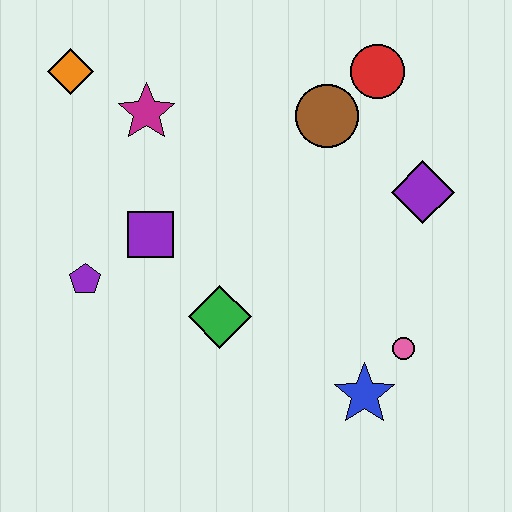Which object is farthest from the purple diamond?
The orange diamond is farthest from the purple diamond.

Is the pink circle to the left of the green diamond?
No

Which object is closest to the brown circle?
The red circle is closest to the brown circle.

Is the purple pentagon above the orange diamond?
No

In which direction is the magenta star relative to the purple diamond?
The magenta star is to the left of the purple diamond.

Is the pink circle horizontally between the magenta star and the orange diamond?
No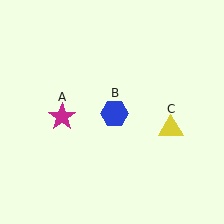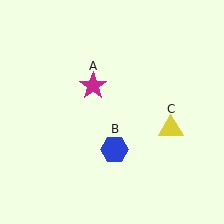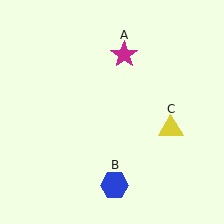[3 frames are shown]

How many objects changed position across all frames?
2 objects changed position: magenta star (object A), blue hexagon (object B).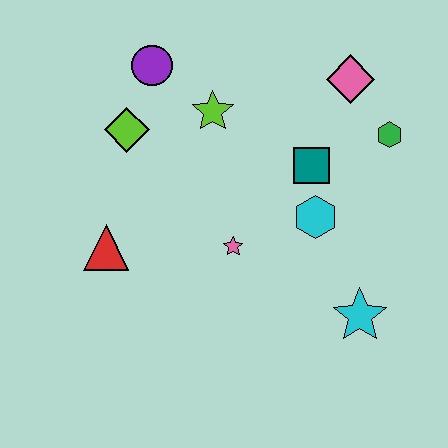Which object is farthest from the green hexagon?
The red triangle is farthest from the green hexagon.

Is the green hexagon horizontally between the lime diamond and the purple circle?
No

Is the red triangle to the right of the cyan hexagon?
No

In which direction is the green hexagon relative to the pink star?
The green hexagon is to the right of the pink star.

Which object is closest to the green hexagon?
The pink diamond is closest to the green hexagon.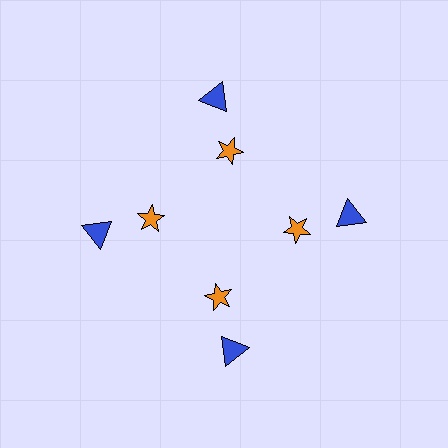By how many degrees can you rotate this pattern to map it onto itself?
The pattern maps onto itself every 90 degrees of rotation.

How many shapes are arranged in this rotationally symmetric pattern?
There are 8 shapes, arranged in 4 groups of 2.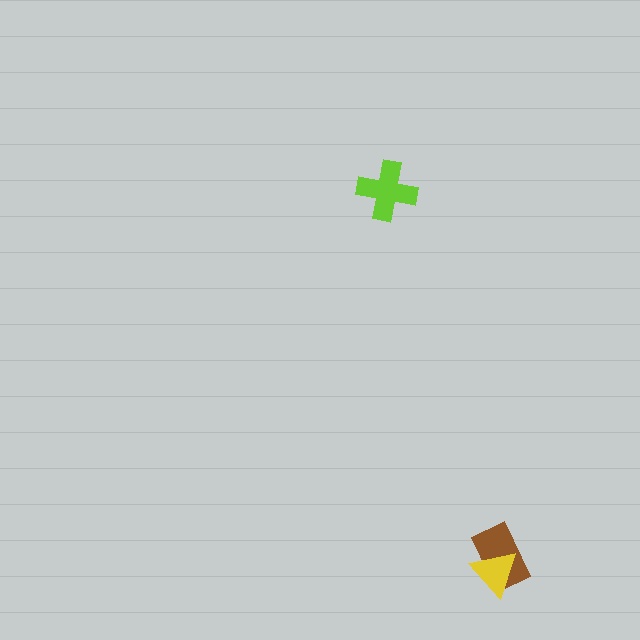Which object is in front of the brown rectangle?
The yellow triangle is in front of the brown rectangle.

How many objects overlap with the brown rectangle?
1 object overlaps with the brown rectangle.